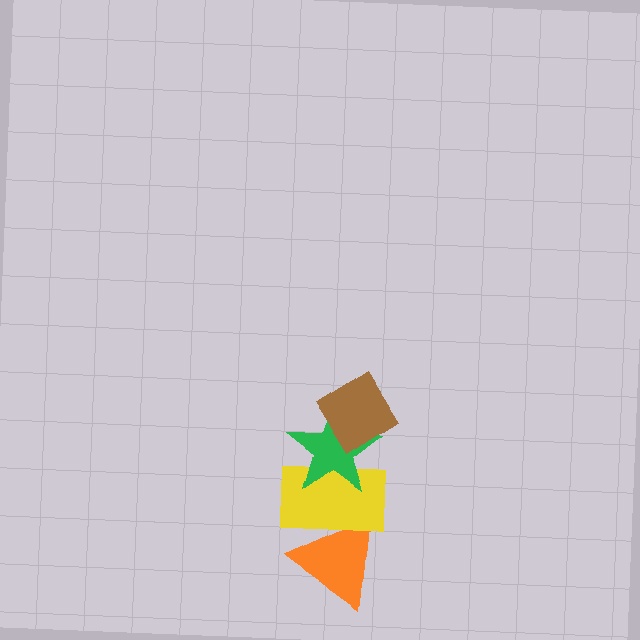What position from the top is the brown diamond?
The brown diamond is 1st from the top.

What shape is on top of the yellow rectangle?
The green star is on top of the yellow rectangle.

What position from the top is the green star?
The green star is 2nd from the top.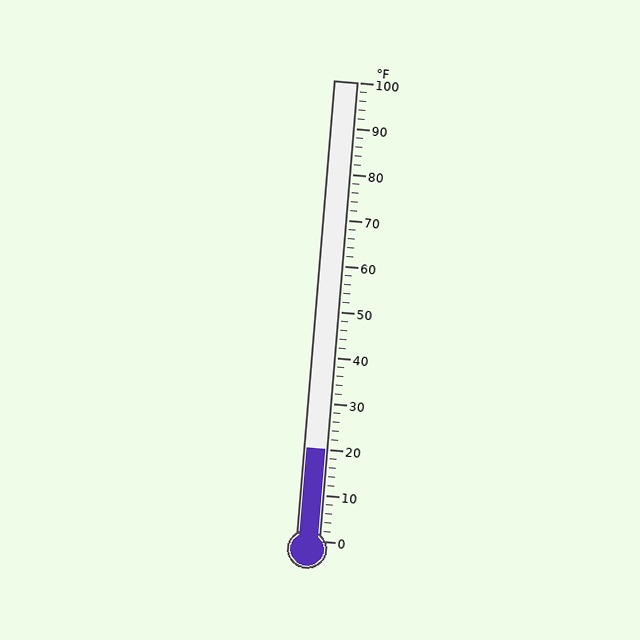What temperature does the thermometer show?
The thermometer shows approximately 20°F.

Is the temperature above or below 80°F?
The temperature is below 80°F.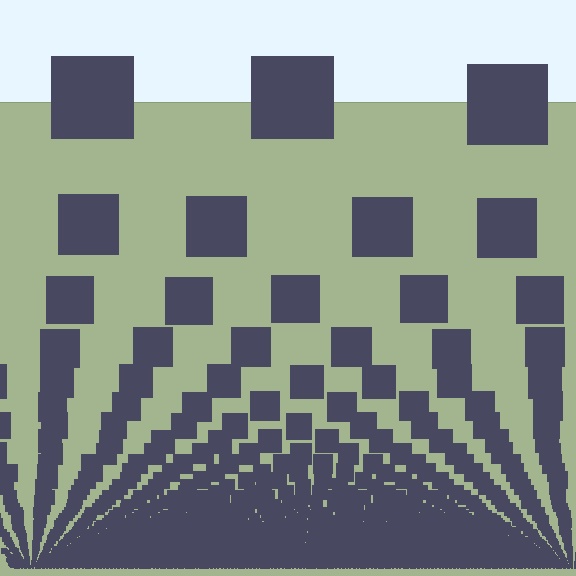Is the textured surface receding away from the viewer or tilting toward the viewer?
The surface appears to tilt toward the viewer. Texture elements get larger and sparser toward the top.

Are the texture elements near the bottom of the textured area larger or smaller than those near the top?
Smaller. The gradient is inverted — elements near the bottom are smaller and denser.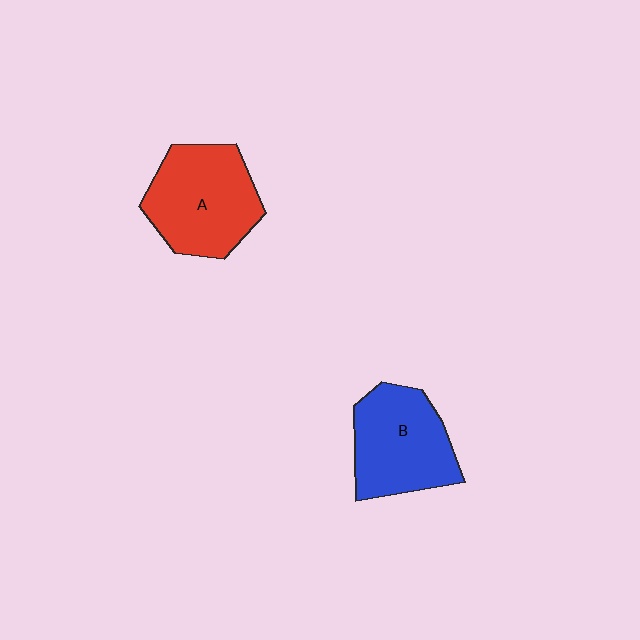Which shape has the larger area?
Shape A (red).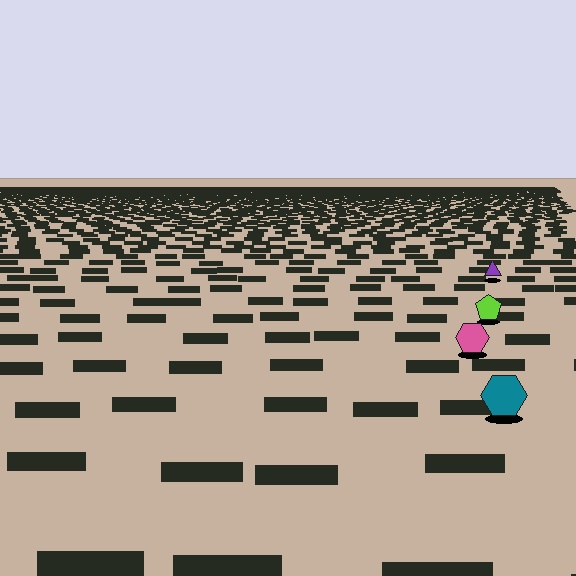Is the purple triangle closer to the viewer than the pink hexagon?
No. The pink hexagon is closer — you can tell from the texture gradient: the ground texture is coarser near it.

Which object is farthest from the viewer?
The purple triangle is farthest from the viewer. It appears smaller and the ground texture around it is denser.